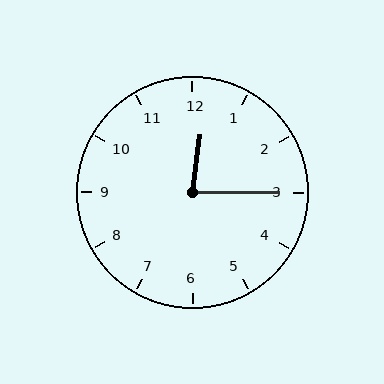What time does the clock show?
12:15.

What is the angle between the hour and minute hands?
Approximately 82 degrees.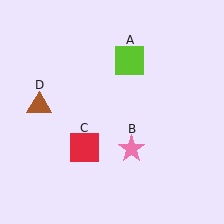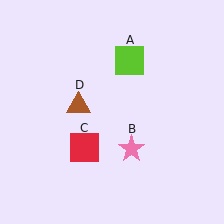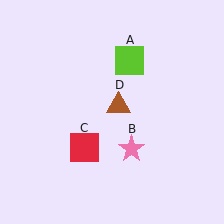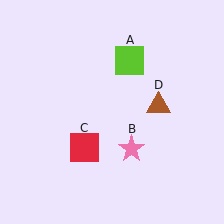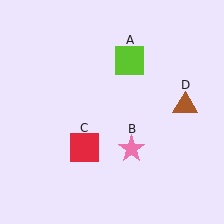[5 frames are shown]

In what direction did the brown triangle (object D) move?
The brown triangle (object D) moved right.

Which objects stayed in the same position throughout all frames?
Lime square (object A) and pink star (object B) and red square (object C) remained stationary.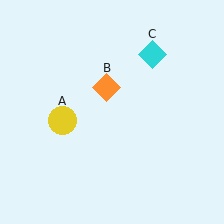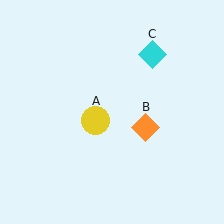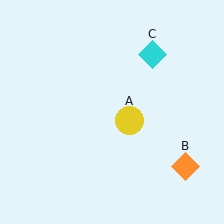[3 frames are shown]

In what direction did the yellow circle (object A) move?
The yellow circle (object A) moved right.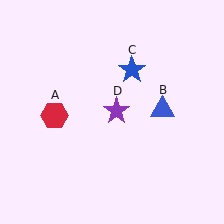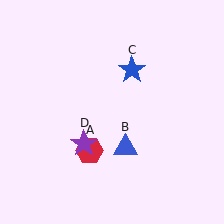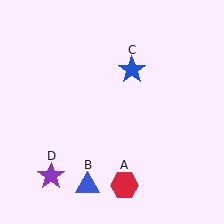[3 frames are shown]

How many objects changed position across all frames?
3 objects changed position: red hexagon (object A), blue triangle (object B), purple star (object D).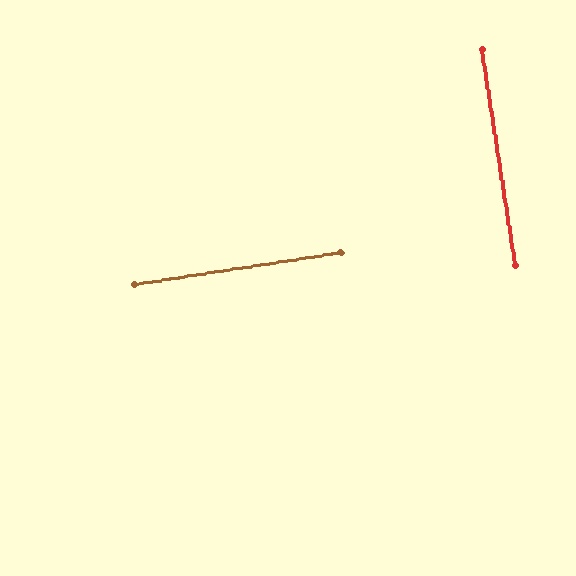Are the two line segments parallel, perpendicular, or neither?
Perpendicular — they meet at approximately 90°.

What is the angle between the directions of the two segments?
Approximately 90 degrees.